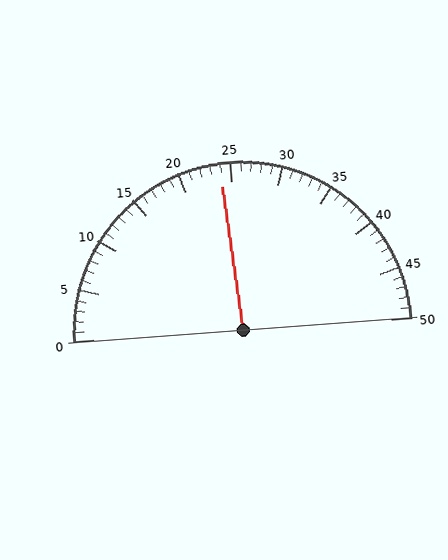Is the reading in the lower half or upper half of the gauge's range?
The reading is in the lower half of the range (0 to 50).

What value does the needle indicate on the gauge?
The needle indicates approximately 24.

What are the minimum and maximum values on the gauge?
The gauge ranges from 0 to 50.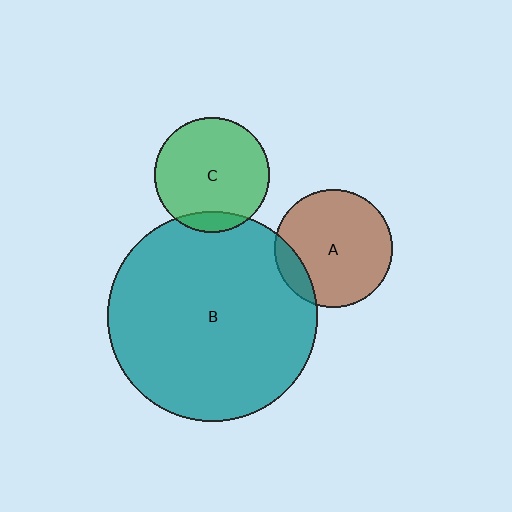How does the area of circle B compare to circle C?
Approximately 3.3 times.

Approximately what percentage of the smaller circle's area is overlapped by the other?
Approximately 15%.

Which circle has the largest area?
Circle B (teal).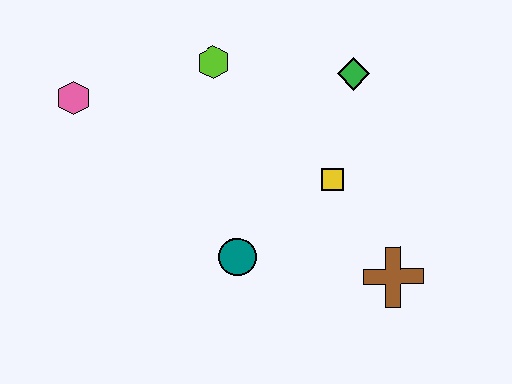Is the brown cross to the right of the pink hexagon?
Yes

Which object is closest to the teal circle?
The yellow square is closest to the teal circle.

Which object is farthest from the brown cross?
The pink hexagon is farthest from the brown cross.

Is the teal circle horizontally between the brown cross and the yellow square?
No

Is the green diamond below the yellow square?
No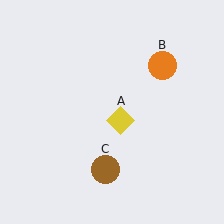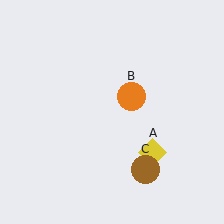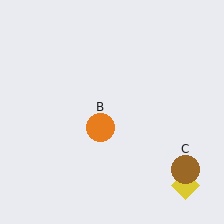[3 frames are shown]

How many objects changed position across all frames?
3 objects changed position: yellow diamond (object A), orange circle (object B), brown circle (object C).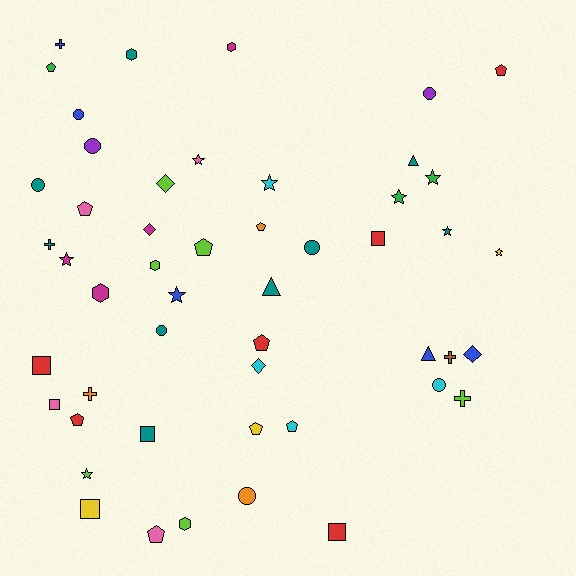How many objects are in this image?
There are 50 objects.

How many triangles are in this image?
There are 3 triangles.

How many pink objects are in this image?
There are 4 pink objects.